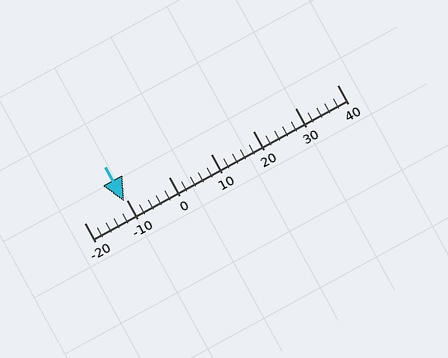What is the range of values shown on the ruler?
The ruler shows values from -20 to 40.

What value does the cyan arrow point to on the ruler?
The cyan arrow points to approximately -10.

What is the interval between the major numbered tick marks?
The major tick marks are spaced 10 units apart.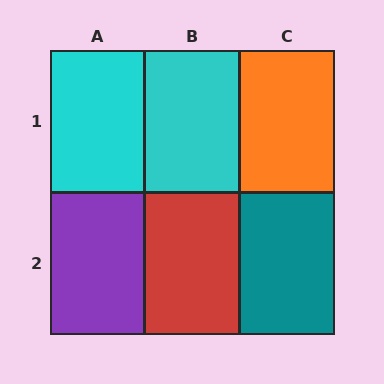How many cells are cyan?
2 cells are cyan.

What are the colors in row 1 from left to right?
Cyan, cyan, orange.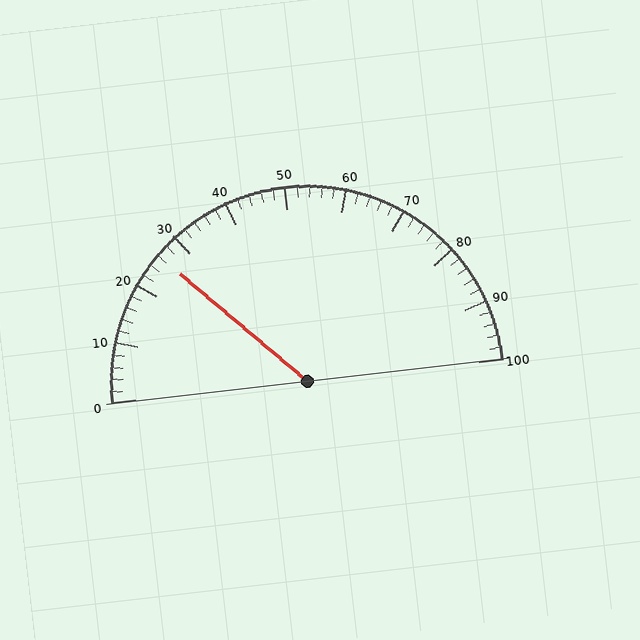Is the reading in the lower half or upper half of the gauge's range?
The reading is in the lower half of the range (0 to 100).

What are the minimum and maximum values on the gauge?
The gauge ranges from 0 to 100.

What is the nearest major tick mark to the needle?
The nearest major tick mark is 30.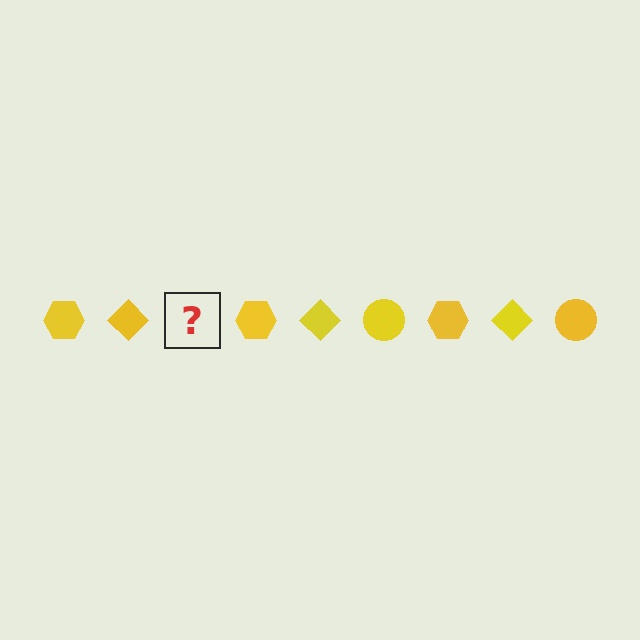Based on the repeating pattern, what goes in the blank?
The blank should be a yellow circle.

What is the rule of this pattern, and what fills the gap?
The rule is that the pattern cycles through hexagon, diamond, circle shapes in yellow. The gap should be filled with a yellow circle.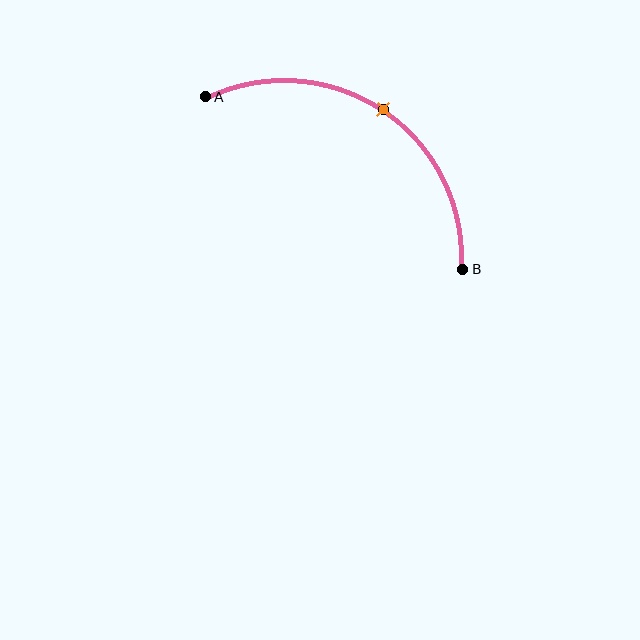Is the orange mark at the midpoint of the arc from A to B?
Yes. The orange mark lies on the arc at equal arc-length from both A and B — it is the arc midpoint.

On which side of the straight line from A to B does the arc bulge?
The arc bulges above and to the right of the straight line connecting A and B.